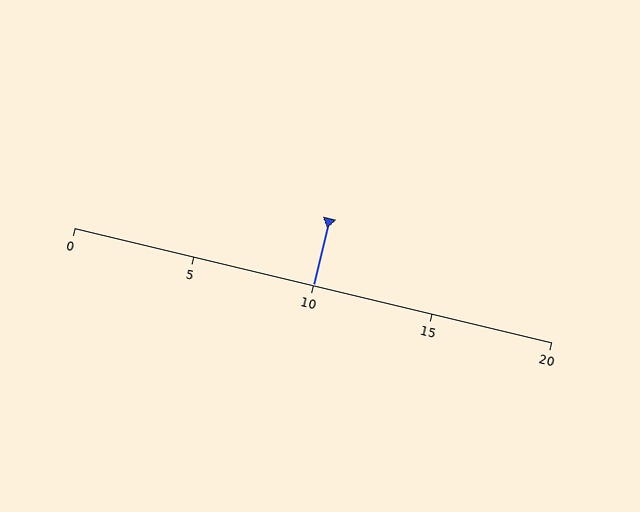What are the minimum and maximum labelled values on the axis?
The axis runs from 0 to 20.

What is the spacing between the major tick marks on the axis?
The major ticks are spaced 5 apart.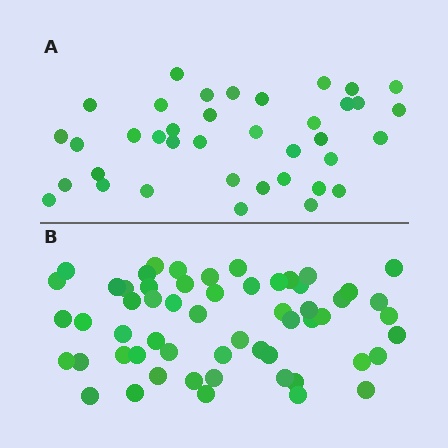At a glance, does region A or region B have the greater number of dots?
Region B (the bottom region) has more dots.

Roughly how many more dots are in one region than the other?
Region B has approximately 20 more dots than region A.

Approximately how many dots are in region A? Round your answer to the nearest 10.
About 40 dots. (The exact count is 38, which rounds to 40.)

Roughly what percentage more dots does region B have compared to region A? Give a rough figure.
About 50% more.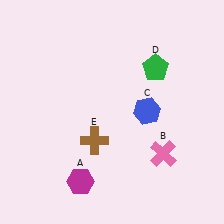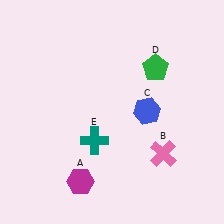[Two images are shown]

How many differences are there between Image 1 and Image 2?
There is 1 difference between the two images.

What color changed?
The cross (E) changed from brown in Image 1 to teal in Image 2.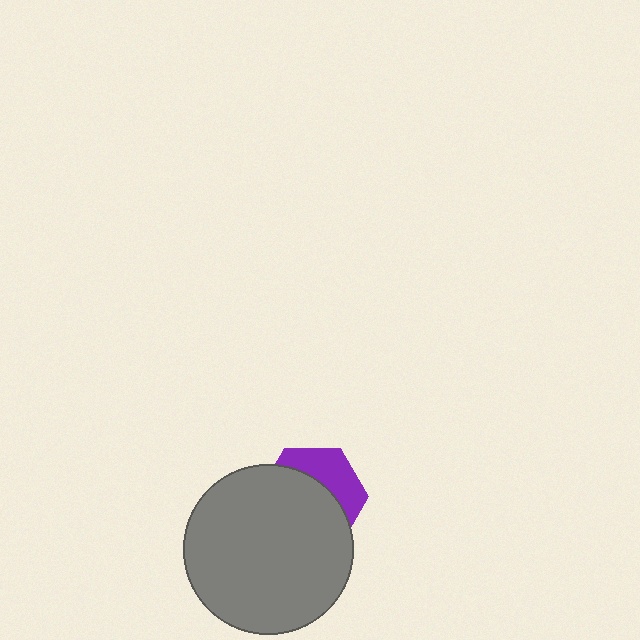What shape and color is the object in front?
The object in front is a gray circle.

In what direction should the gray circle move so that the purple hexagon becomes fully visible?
The gray circle should move down. That is the shortest direction to clear the overlap and leave the purple hexagon fully visible.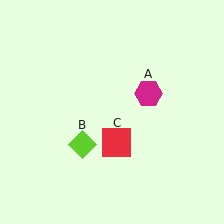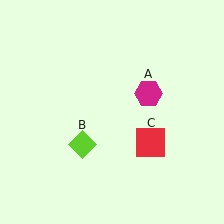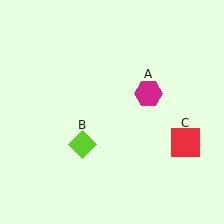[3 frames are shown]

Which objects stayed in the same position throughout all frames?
Magenta hexagon (object A) and lime diamond (object B) remained stationary.